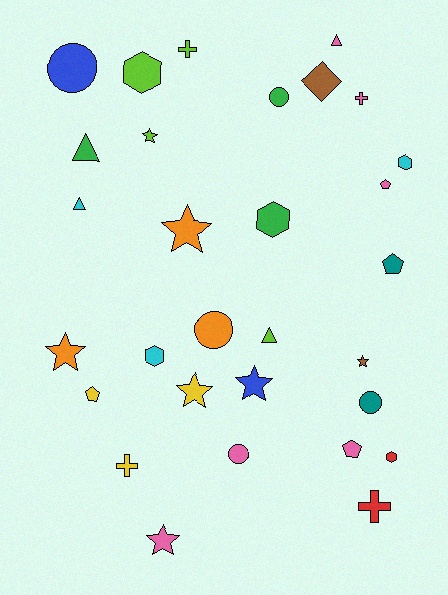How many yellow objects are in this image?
There are 3 yellow objects.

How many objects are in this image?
There are 30 objects.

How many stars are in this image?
There are 7 stars.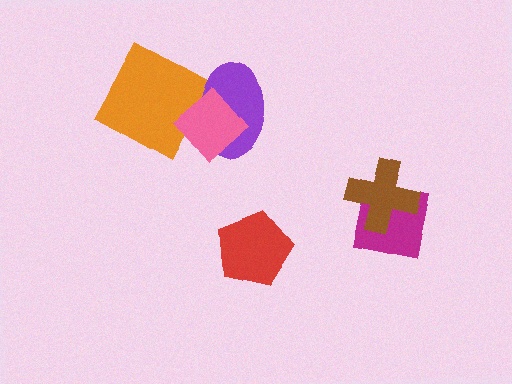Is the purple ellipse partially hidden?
Yes, it is partially covered by another shape.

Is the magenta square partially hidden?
Yes, it is partially covered by another shape.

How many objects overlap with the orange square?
2 objects overlap with the orange square.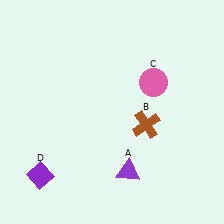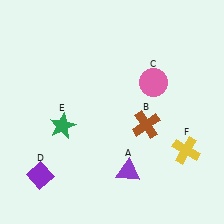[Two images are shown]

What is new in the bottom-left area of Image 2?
A green star (E) was added in the bottom-left area of Image 2.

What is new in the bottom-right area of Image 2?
A yellow cross (F) was added in the bottom-right area of Image 2.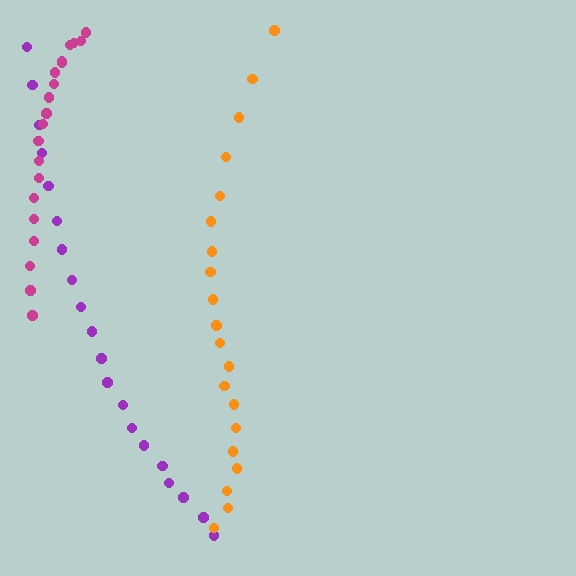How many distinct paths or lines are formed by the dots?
There are 3 distinct paths.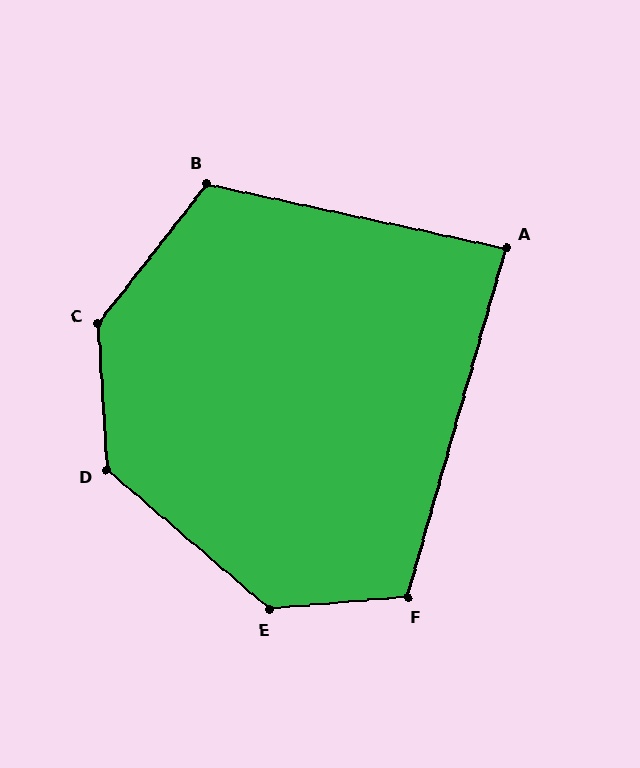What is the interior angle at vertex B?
Approximately 116 degrees (obtuse).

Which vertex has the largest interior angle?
C, at approximately 139 degrees.